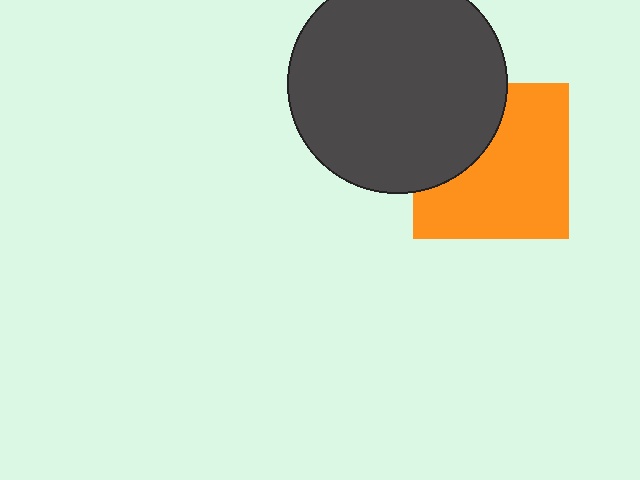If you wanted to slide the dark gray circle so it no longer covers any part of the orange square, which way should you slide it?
Slide it left — that is the most direct way to separate the two shapes.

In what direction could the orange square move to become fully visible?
The orange square could move right. That would shift it out from behind the dark gray circle entirely.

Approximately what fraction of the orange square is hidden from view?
Roughly 32% of the orange square is hidden behind the dark gray circle.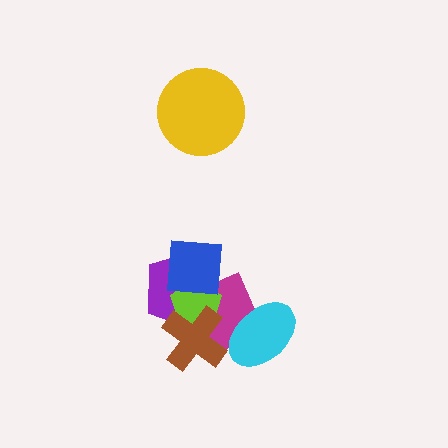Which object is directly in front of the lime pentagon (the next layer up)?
The blue square is directly in front of the lime pentagon.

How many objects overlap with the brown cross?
3 objects overlap with the brown cross.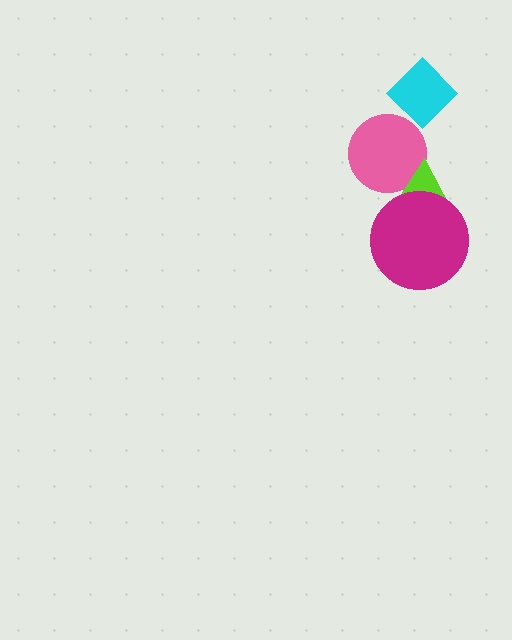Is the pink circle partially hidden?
Yes, it is partially covered by another shape.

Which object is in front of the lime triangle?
The magenta circle is in front of the lime triangle.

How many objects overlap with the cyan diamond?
0 objects overlap with the cyan diamond.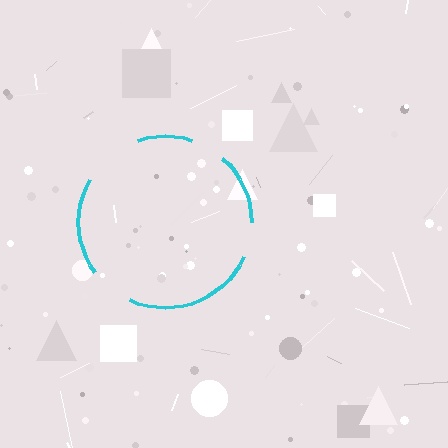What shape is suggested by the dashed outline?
The dashed outline suggests a circle.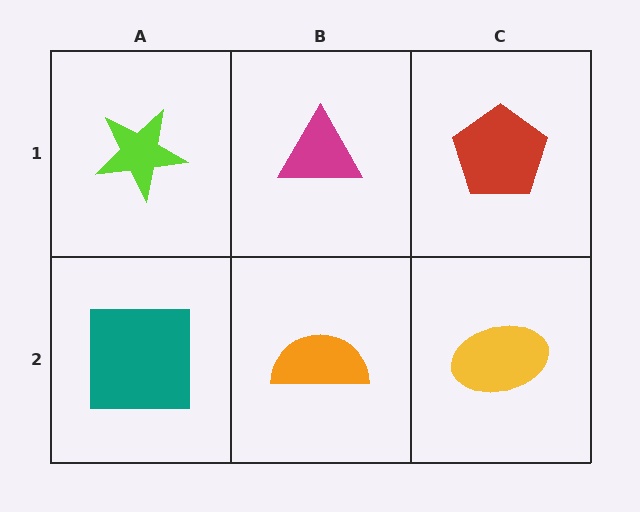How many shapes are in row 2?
3 shapes.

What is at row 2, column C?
A yellow ellipse.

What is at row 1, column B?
A magenta triangle.